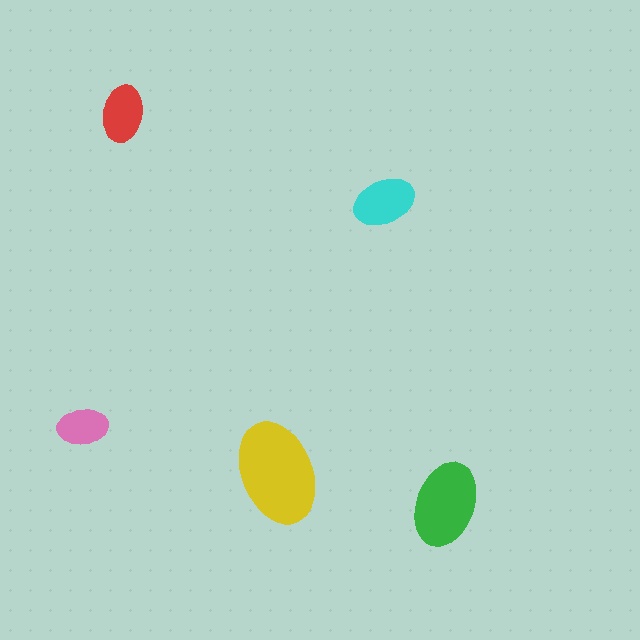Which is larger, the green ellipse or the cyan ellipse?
The green one.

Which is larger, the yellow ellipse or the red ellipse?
The yellow one.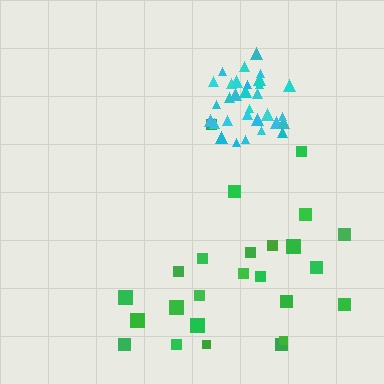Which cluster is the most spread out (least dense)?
Green.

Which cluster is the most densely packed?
Cyan.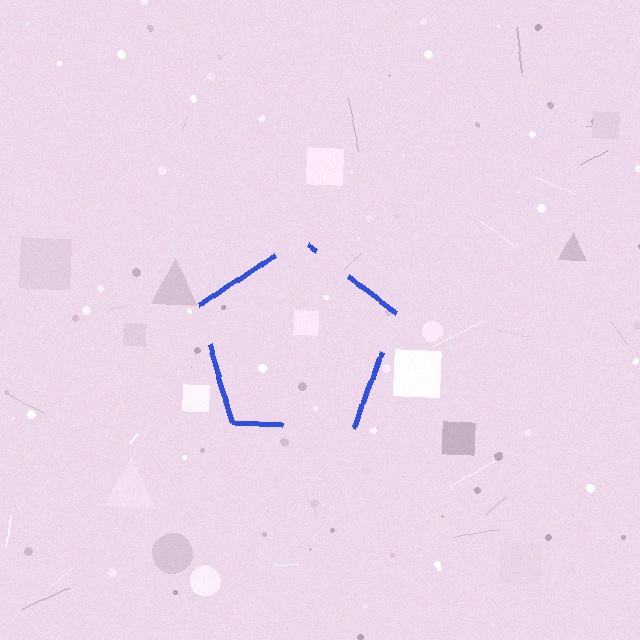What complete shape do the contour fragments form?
The contour fragments form a pentagon.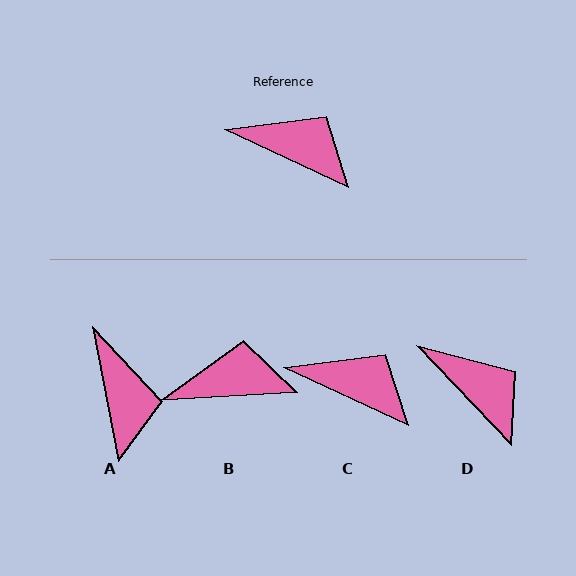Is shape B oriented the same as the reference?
No, it is off by about 29 degrees.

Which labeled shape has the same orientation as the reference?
C.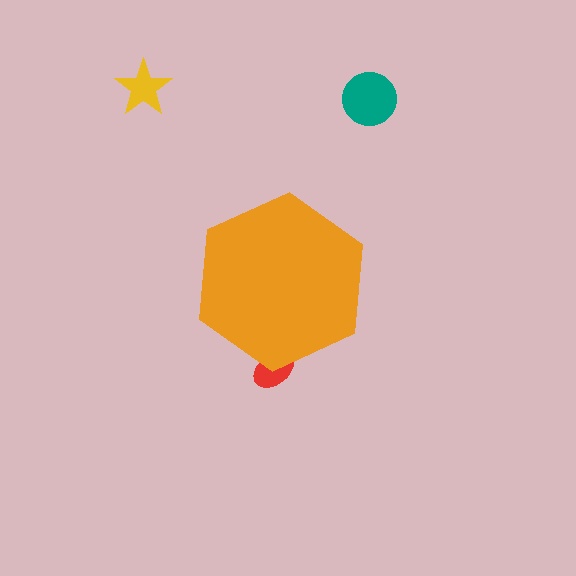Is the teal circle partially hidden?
No, the teal circle is fully visible.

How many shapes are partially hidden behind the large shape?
1 shape is partially hidden.